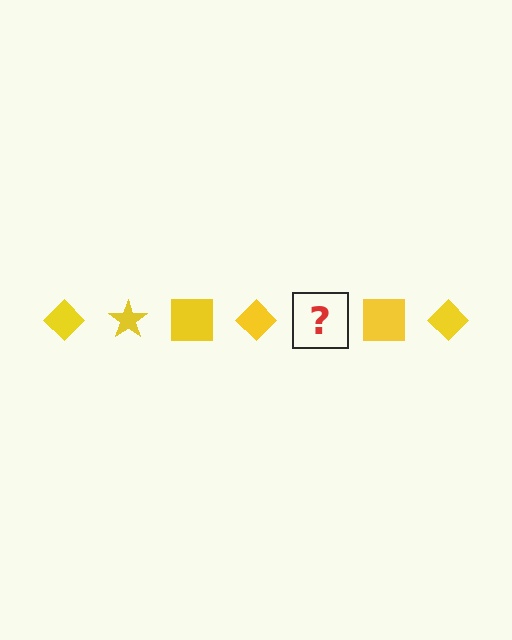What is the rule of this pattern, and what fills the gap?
The rule is that the pattern cycles through diamond, star, square shapes in yellow. The gap should be filled with a yellow star.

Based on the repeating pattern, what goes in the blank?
The blank should be a yellow star.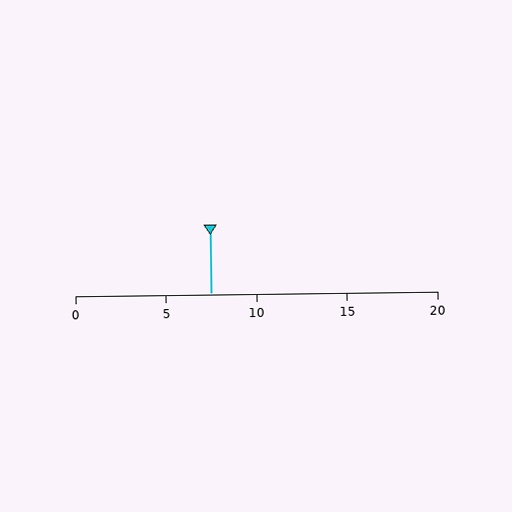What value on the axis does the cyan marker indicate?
The marker indicates approximately 7.5.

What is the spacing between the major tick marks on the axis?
The major ticks are spaced 5 apart.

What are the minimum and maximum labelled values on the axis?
The axis runs from 0 to 20.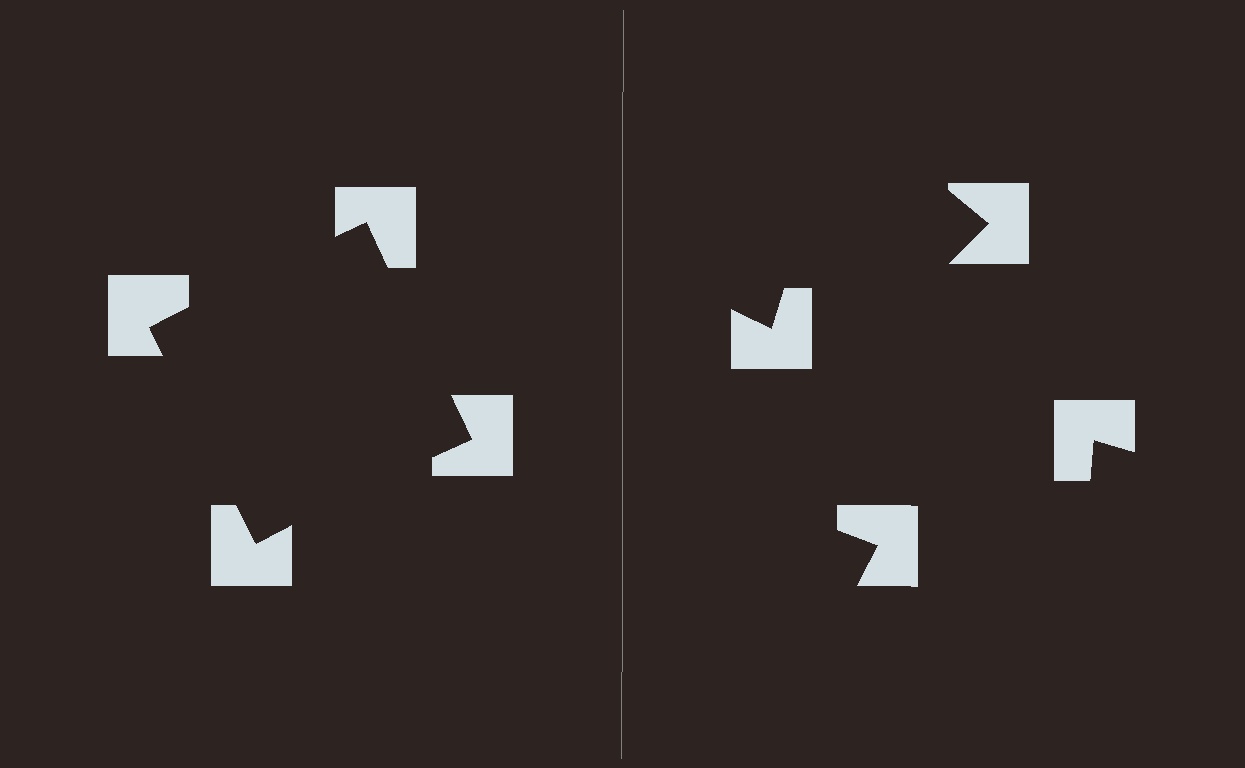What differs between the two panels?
The notched squares are positioned identically on both sides; only the wedge orientations differ. On the left they align to a square; on the right they are misaligned.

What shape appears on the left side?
An illusory square.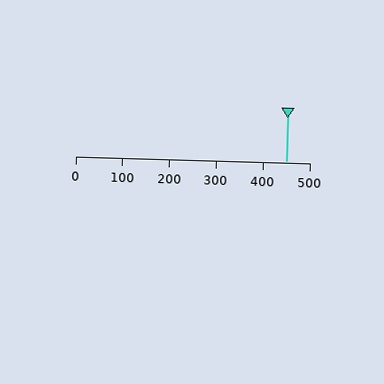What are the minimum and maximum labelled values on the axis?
The axis runs from 0 to 500.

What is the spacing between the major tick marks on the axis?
The major ticks are spaced 100 apart.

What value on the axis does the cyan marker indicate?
The marker indicates approximately 450.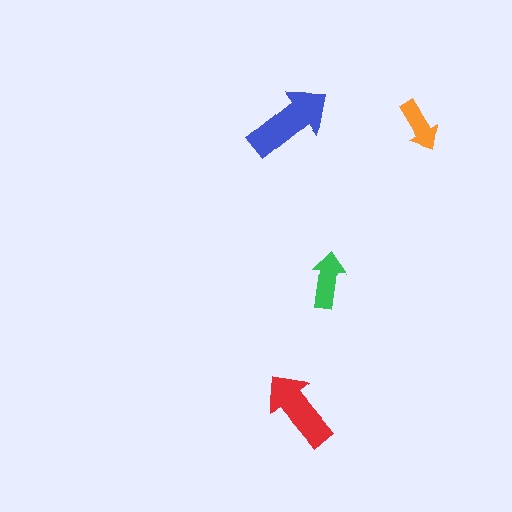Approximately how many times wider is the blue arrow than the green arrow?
About 1.5 times wider.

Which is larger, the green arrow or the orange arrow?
The green one.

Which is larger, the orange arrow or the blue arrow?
The blue one.